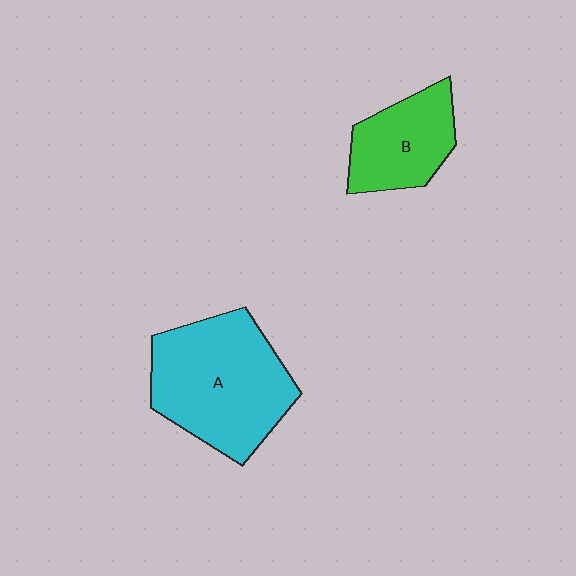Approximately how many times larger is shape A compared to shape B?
Approximately 1.8 times.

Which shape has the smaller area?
Shape B (green).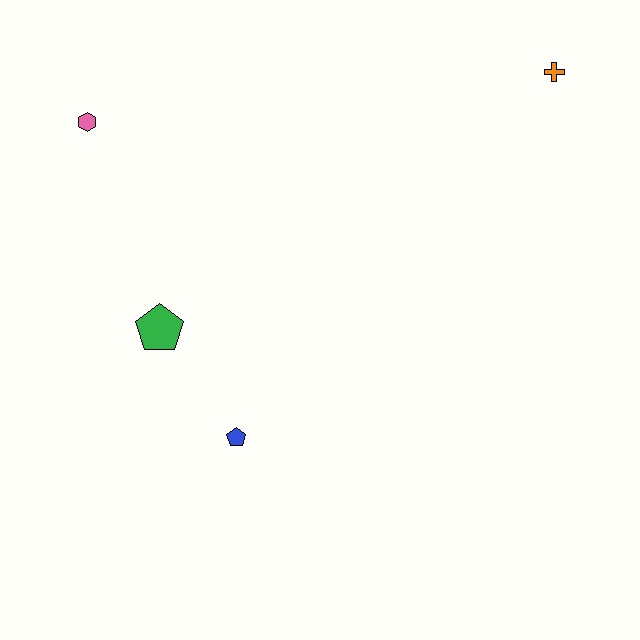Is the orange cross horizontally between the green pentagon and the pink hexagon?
No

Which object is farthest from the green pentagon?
The orange cross is farthest from the green pentagon.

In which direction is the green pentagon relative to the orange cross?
The green pentagon is to the left of the orange cross.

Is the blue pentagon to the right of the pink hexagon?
Yes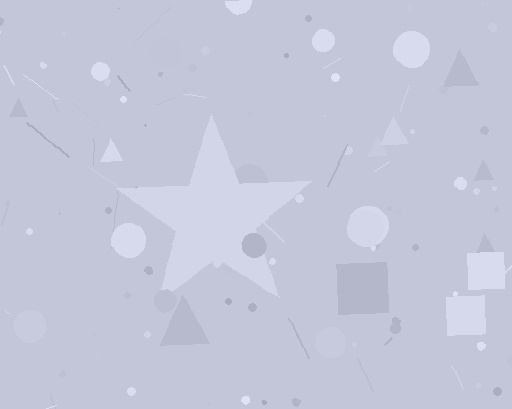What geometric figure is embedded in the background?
A star is embedded in the background.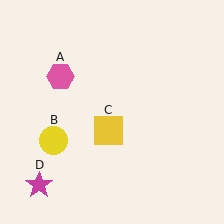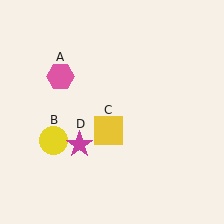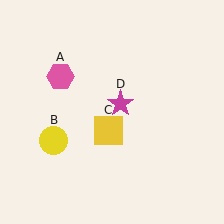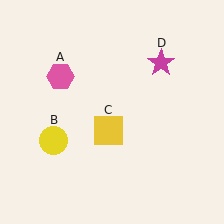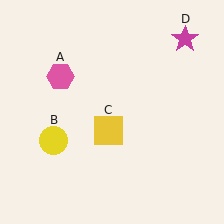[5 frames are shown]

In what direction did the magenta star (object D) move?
The magenta star (object D) moved up and to the right.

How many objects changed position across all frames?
1 object changed position: magenta star (object D).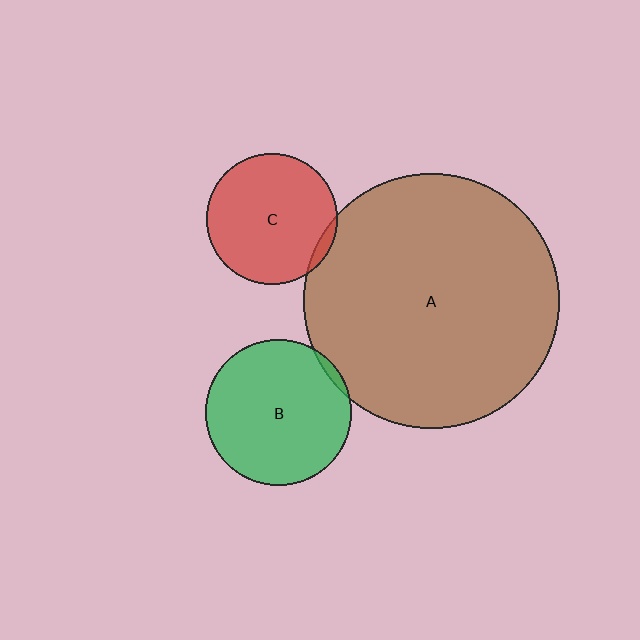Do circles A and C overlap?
Yes.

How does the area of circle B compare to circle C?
Approximately 1.2 times.